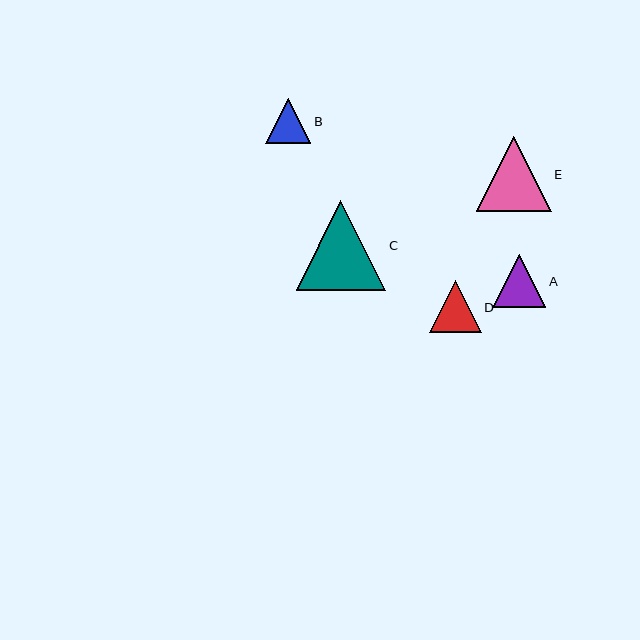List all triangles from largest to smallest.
From largest to smallest: C, E, A, D, B.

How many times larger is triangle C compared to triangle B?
Triangle C is approximately 2.0 times the size of triangle B.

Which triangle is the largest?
Triangle C is the largest with a size of approximately 90 pixels.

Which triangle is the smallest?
Triangle B is the smallest with a size of approximately 45 pixels.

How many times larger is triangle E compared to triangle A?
Triangle E is approximately 1.4 times the size of triangle A.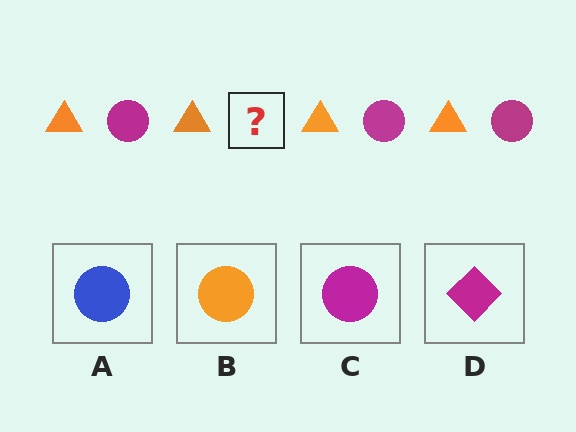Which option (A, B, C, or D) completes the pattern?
C.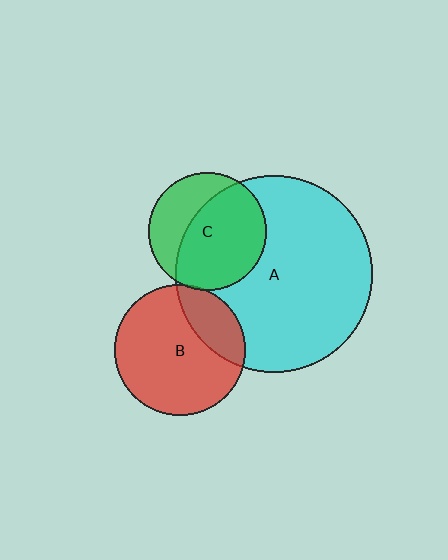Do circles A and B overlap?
Yes.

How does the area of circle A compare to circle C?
Approximately 2.8 times.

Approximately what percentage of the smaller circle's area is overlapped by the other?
Approximately 25%.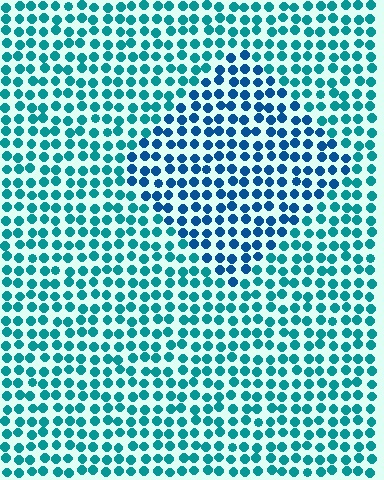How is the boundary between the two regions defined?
The boundary is defined purely by a slight shift in hue (about 31 degrees). Spacing, size, and orientation are identical on both sides.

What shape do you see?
I see a diamond.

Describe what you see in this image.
The image is filled with small teal elements in a uniform arrangement. A diamond-shaped region is visible where the elements are tinted to a slightly different hue, forming a subtle color boundary.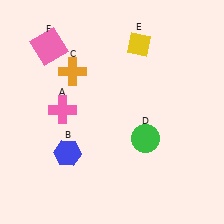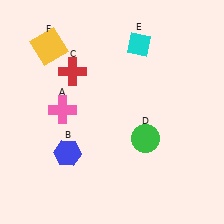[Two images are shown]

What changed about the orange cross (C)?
In Image 1, C is orange. In Image 2, it changed to red.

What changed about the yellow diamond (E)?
In Image 1, E is yellow. In Image 2, it changed to cyan.